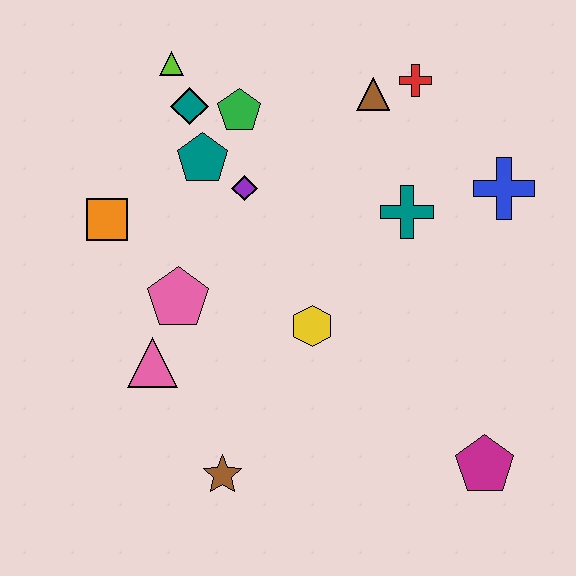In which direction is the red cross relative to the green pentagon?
The red cross is to the right of the green pentagon.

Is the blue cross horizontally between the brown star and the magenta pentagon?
No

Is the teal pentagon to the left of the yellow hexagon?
Yes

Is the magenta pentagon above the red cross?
No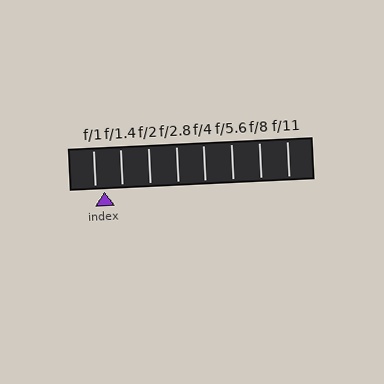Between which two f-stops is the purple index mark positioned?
The index mark is between f/1 and f/1.4.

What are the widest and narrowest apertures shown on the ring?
The widest aperture shown is f/1 and the narrowest is f/11.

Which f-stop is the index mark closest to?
The index mark is closest to f/1.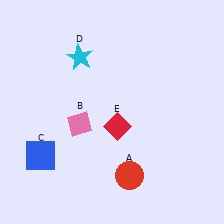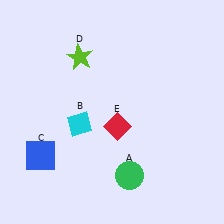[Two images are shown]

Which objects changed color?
A changed from red to green. B changed from pink to cyan. D changed from cyan to lime.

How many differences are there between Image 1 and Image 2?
There are 3 differences between the two images.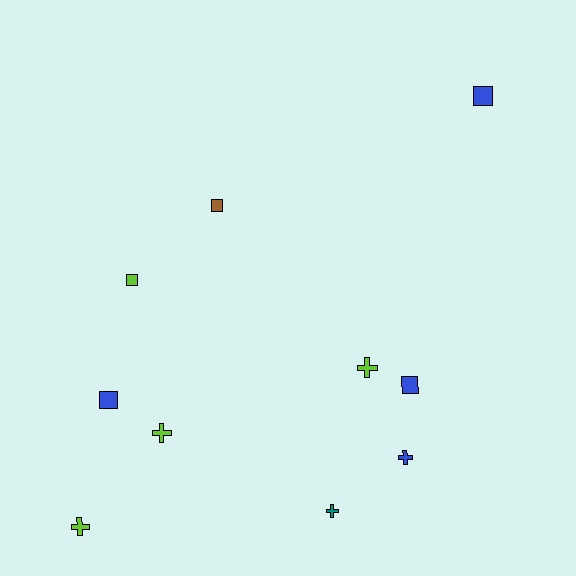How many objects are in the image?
There are 10 objects.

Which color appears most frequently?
Blue, with 4 objects.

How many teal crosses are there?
There is 1 teal cross.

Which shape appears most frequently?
Square, with 5 objects.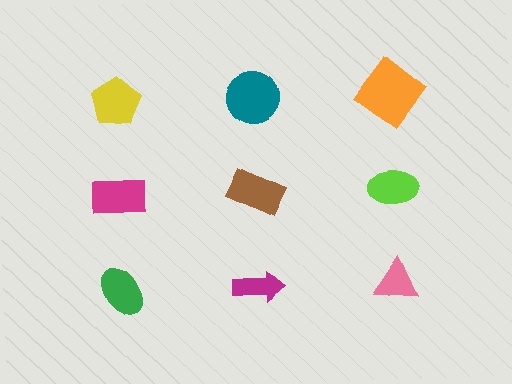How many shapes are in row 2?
3 shapes.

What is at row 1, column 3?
An orange diamond.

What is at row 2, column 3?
A lime ellipse.